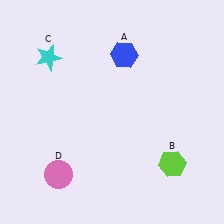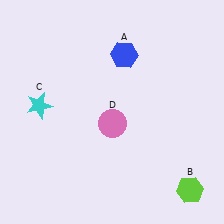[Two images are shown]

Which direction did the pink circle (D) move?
The pink circle (D) moved right.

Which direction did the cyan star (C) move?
The cyan star (C) moved down.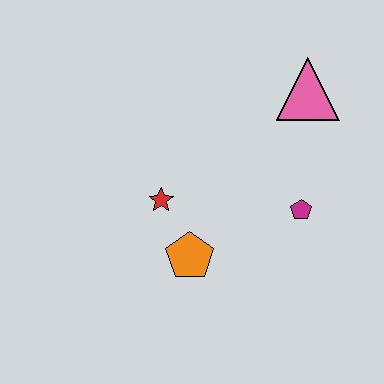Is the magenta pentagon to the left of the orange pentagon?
No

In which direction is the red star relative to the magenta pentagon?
The red star is to the left of the magenta pentagon.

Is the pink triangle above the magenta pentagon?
Yes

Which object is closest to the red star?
The orange pentagon is closest to the red star.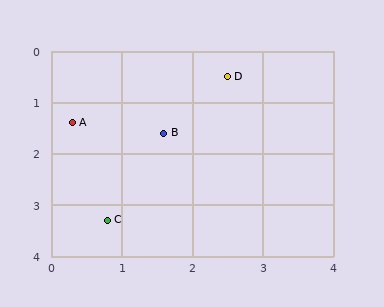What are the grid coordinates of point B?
Point B is at approximately (1.6, 1.6).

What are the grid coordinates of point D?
Point D is at approximately (2.5, 0.5).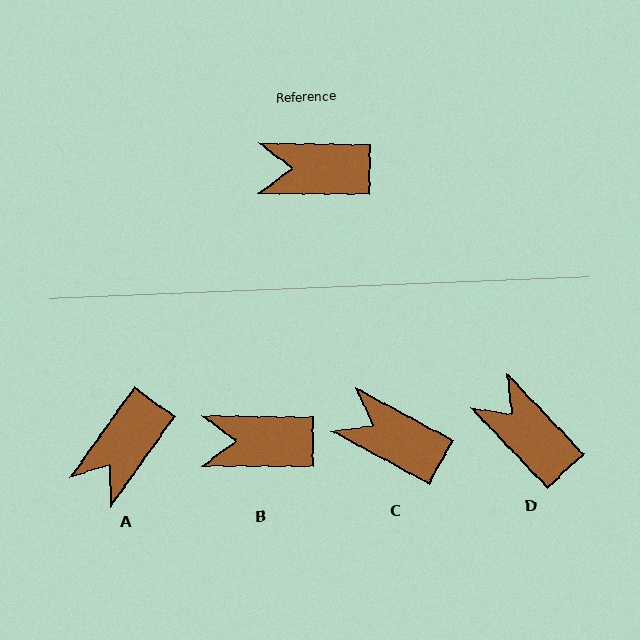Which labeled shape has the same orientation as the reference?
B.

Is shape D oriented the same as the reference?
No, it is off by about 46 degrees.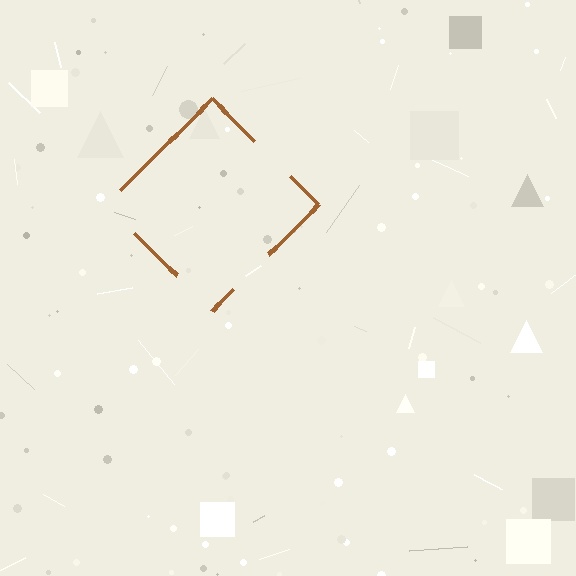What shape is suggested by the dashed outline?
The dashed outline suggests a diamond.